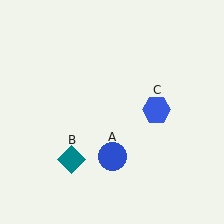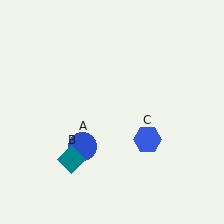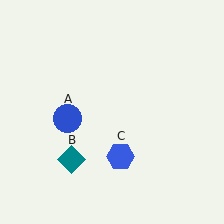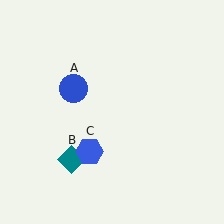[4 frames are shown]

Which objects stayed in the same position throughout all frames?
Teal diamond (object B) remained stationary.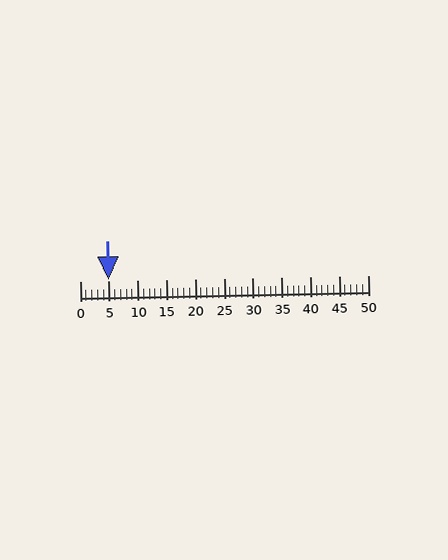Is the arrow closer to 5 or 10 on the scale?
The arrow is closer to 5.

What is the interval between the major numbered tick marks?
The major tick marks are spaced 5 units apart.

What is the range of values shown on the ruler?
The ruler shows values from 0 to 50.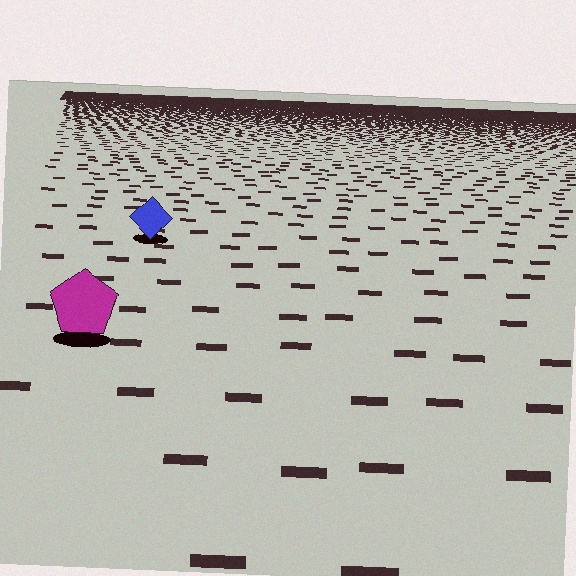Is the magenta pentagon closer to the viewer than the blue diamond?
Yes. The magenta pentagon is closer — you can tell from the texture gradient: the ground texture is coarser near it.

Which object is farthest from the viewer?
The blue diamond is farthest from the viewer. It appears smaller and the ground texture around it is denser.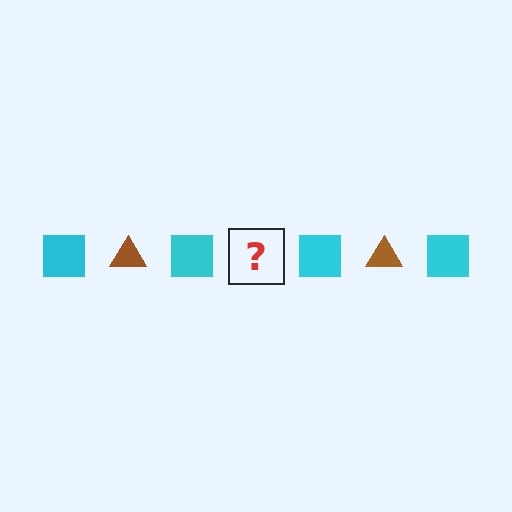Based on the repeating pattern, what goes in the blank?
The blank should be a brown triangle.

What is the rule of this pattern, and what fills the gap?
The rule is that the pattern alternates between cyan square and brown triangle. The gap should be filled with a brown triangle.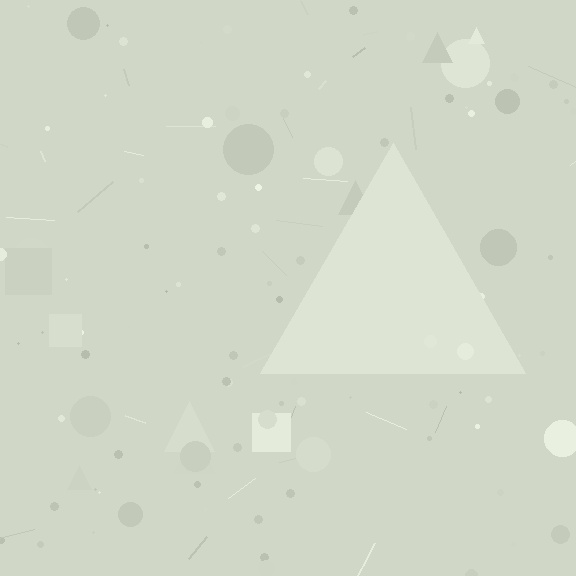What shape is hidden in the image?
A triangle is hidden in the image.